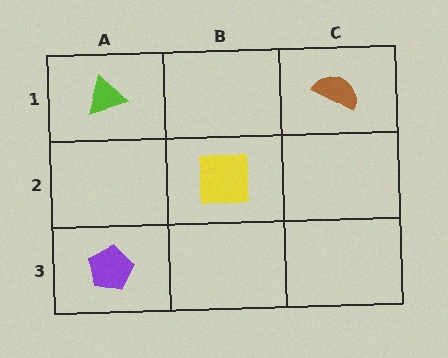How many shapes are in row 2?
1 shape.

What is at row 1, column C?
A brown semicircle.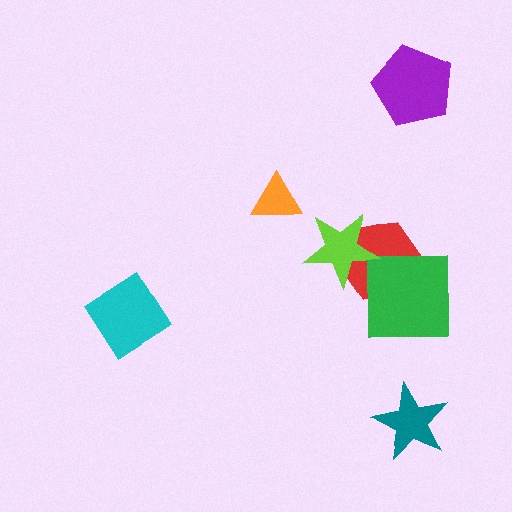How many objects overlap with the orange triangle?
0 objects overlap with the orange triangle.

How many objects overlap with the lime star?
1 object overlaps with the lime star.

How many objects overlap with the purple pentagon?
0 objects overlap with the purple pentagon.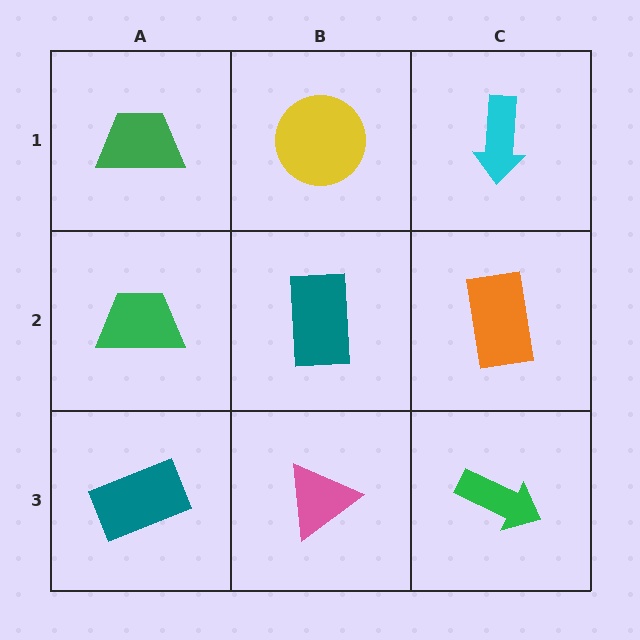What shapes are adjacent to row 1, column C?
An orange rectangle (row 2, column C), a yellow circle (row 1, column B).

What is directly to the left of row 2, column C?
A teal rectangle.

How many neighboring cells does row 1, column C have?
2.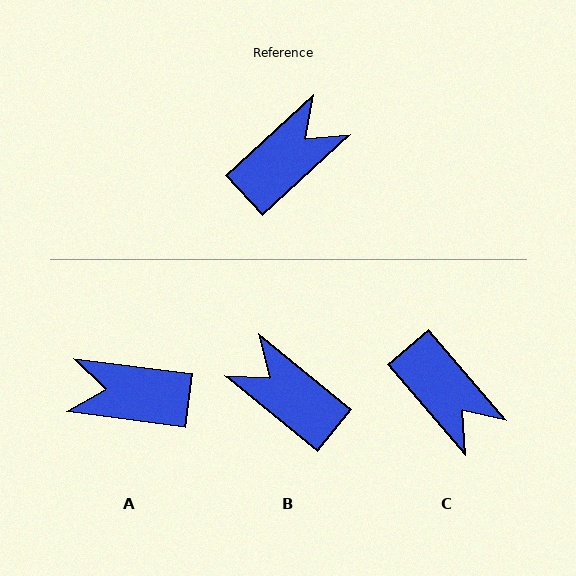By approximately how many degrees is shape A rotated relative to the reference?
Approximately 130 degrees counter-clockwise.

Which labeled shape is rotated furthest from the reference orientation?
A, about 130 degrees away.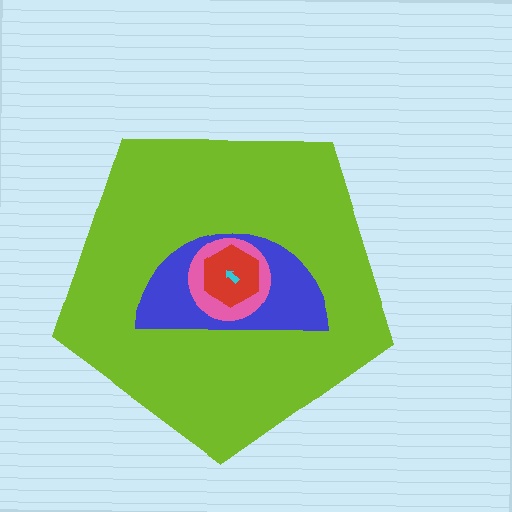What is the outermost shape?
The lime pentagon.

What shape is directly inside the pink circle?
The red hexagon.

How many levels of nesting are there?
5.